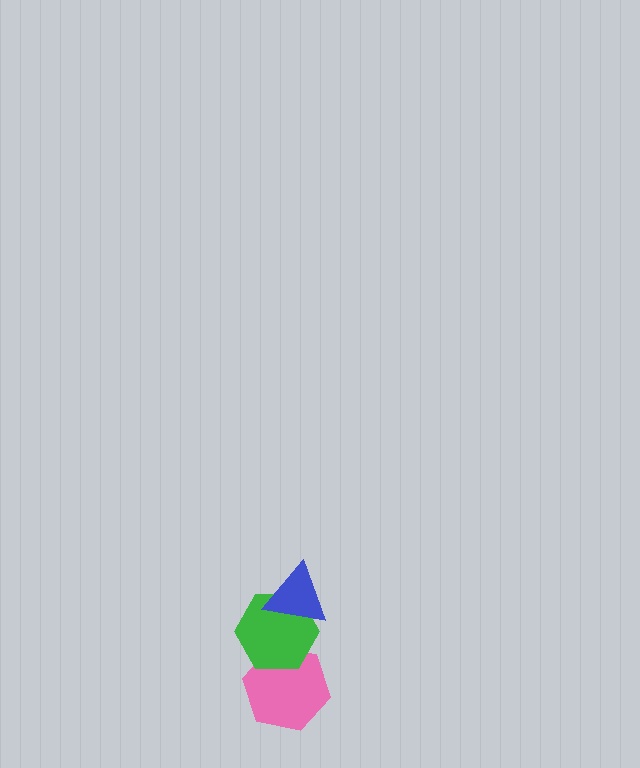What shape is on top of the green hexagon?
The blue triangle is on top of the green hexagon.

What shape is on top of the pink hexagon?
The green hexagon is on top of the pink hexagon.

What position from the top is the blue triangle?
The blue triangle is 1st from the top.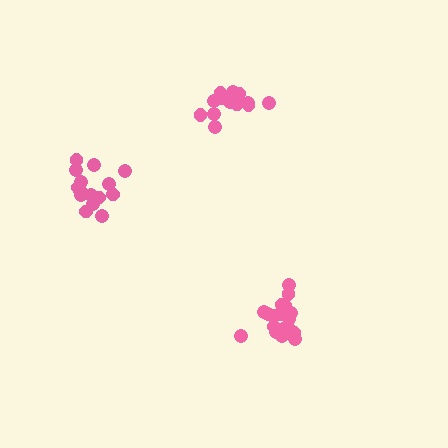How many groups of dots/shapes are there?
There are 3 groups.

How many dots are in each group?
Group 1: 16 dots, Group 2: 19 dots, Group 3: 15 dots (50 total).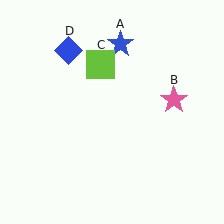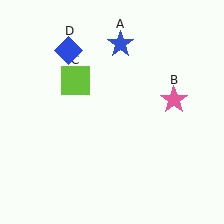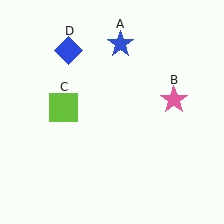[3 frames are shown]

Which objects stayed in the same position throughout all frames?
Blue star (object A) and pink star (object B) and blue diamond (object D) remained stationary.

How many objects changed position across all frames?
1 object changed position: lime square (object C).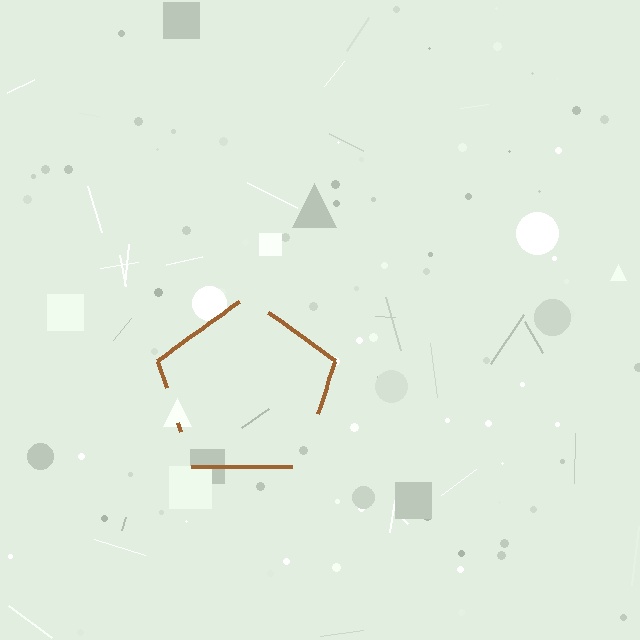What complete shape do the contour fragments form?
The contour fragments form a pentagon.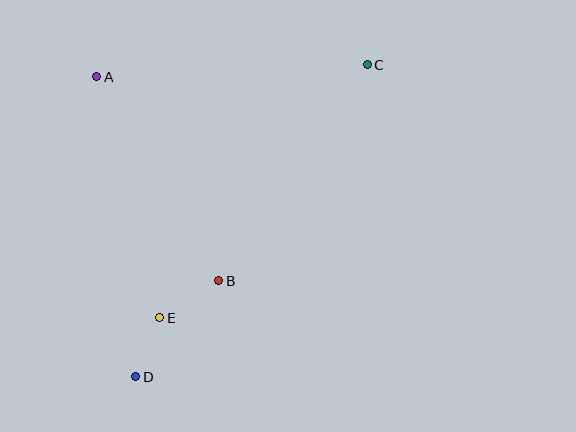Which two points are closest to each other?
Points D and E are closest to each other.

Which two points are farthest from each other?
Points C and D are farthest from each other.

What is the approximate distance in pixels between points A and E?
The distance between A and E is approximately 249 pixels.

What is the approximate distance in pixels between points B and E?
The distance between B and E is approximately 70 pixels.